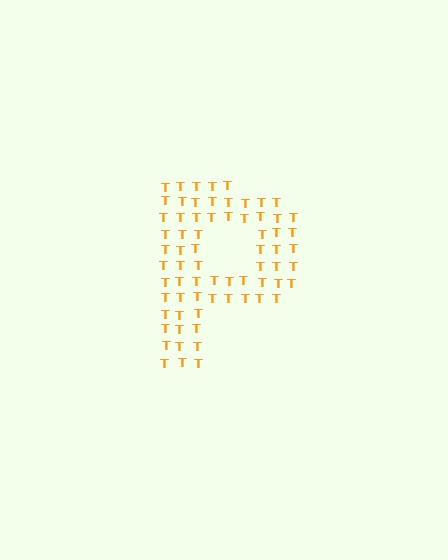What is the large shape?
The large shape is the letter P.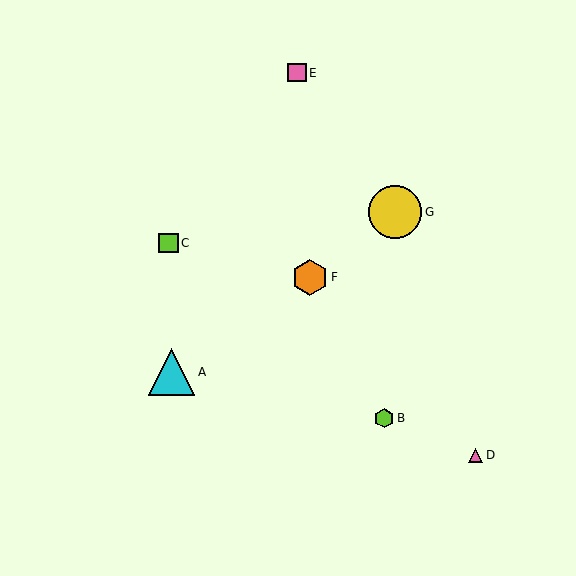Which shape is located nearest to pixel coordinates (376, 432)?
The lime hexagon (labeled B) at (384, 418) is nearest to that location.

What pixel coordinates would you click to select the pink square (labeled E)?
Click at (297, 73) to select the pink square E.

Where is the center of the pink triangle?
The center of the pink triangle is at (476, 455).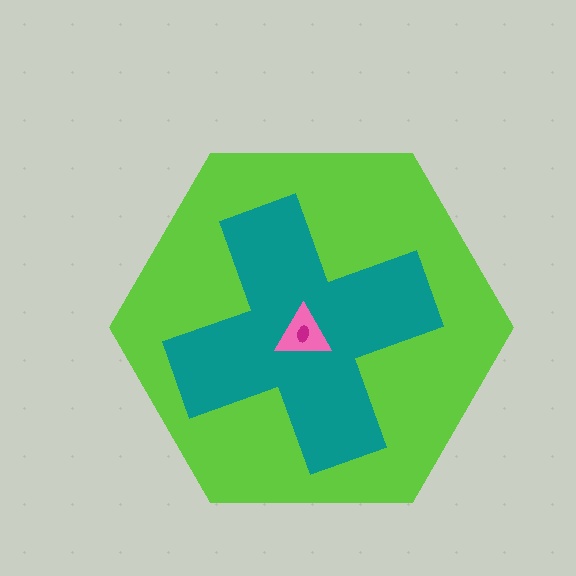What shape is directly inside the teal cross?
The pink triangle.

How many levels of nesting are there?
4.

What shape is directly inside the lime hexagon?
The teal cross.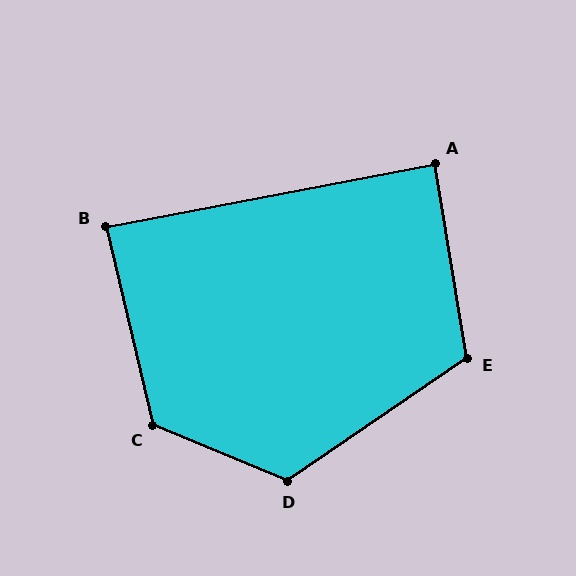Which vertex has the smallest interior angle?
B, at approximately 87 degrees.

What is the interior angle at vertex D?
Approximately 123 degrees (obtuse).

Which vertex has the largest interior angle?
C, at approximately 126 degrees.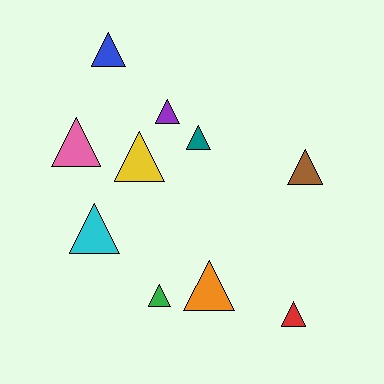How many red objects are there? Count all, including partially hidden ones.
There is 1 red object.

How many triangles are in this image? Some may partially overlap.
There are 10 triangles.